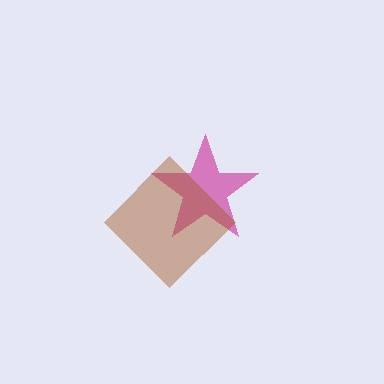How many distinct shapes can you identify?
There are 2 distinct shapes: a magenta star, a brown diamond.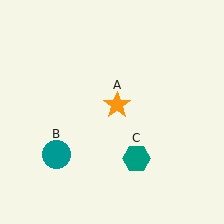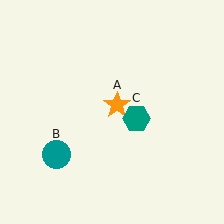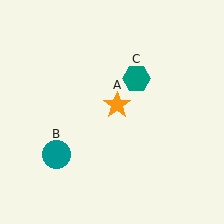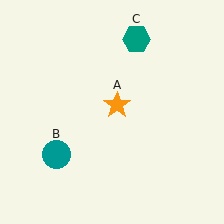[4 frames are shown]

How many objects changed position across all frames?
1 object changed position: teal hexagon (object C).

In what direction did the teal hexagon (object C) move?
The teal hexagon (object C) moved up.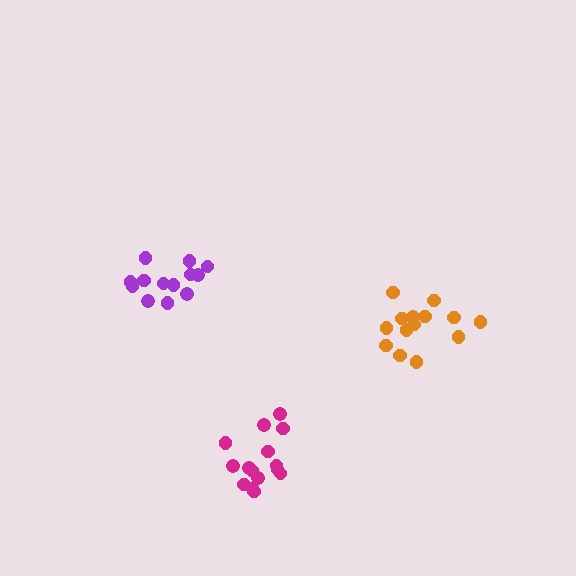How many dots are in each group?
Group 1: 14 dots, Group 2: 15 dots, Group 3: 13 dots (42 total).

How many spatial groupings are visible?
There are 3 spatial groupings.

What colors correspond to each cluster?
The clusters are colored: orange, magenta, purple.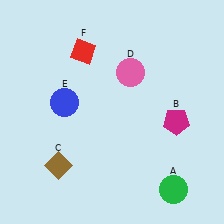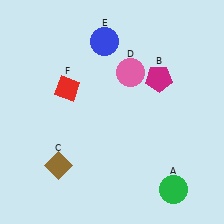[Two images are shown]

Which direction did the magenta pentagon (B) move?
The magenta pentagon (B) moved up.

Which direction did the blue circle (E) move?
The blue circle (E) moved up.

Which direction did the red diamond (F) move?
The red diamond (F) moved down.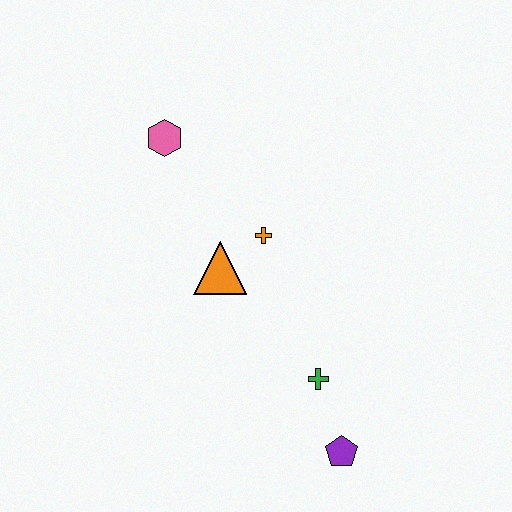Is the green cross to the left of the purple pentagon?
Yes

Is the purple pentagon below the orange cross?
Yes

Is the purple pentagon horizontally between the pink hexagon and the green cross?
No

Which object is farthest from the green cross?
The pink hexagon is farthest from the green cross.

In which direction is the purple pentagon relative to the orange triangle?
The purple pentagon is below the orange triangle.